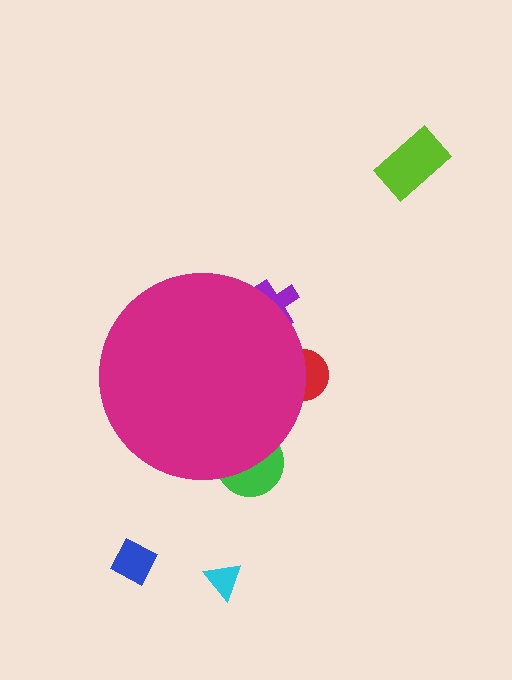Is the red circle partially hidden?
Yes, the red circle is partially hidden behind the magenta circle.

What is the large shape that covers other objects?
A magenta circle.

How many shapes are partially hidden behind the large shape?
3 shapes are partially hidden.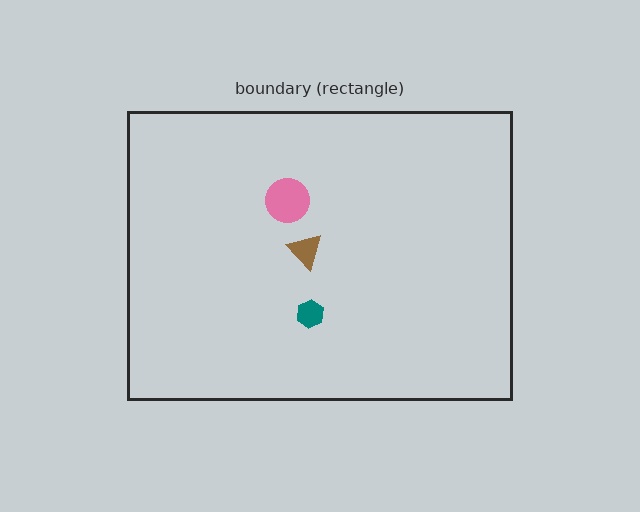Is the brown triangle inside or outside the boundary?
Inside.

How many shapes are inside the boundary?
3 inside, 0 outside.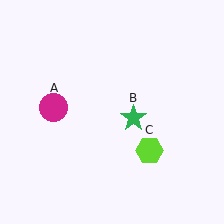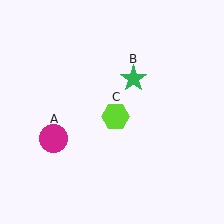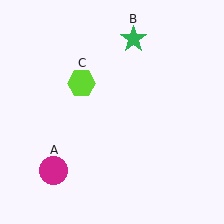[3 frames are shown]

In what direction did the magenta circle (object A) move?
The magenta circle (object A) moved down.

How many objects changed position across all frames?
3 objects changed position: magenta circle (object A), green star (object B), lime hexagon (object C).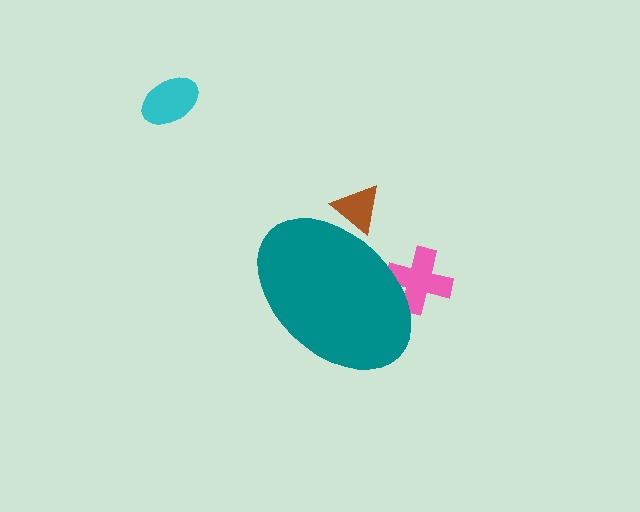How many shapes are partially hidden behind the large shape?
2 shapes are partially hidden.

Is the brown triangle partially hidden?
Yes, the brown triangle is partially hidden behind the teal ellipse.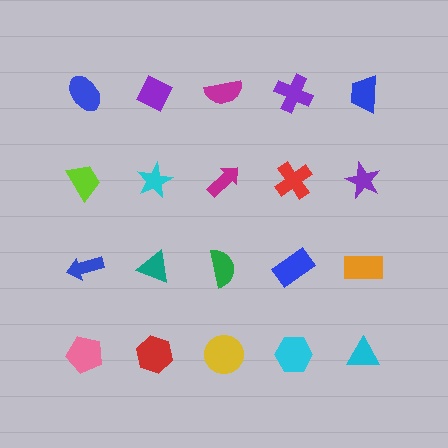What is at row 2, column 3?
A magenta arrow.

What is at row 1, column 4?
A purple cross.